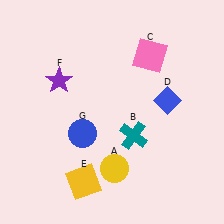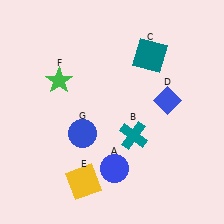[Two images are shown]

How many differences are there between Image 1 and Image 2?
There are 3 differences between the two images.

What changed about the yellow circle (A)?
In Image 1, A is yellow. In Image 2, it changed to blue.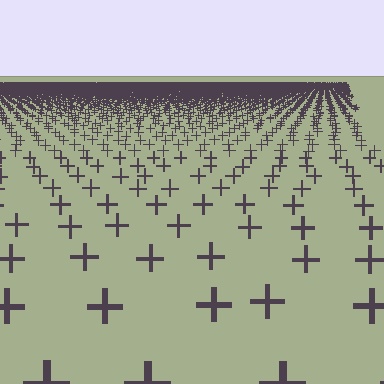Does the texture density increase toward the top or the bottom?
Density increases toward the top.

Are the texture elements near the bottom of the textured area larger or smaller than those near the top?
Larger. Near the bottom, elements are closer to the viewer and appear at a bigger on-screen size.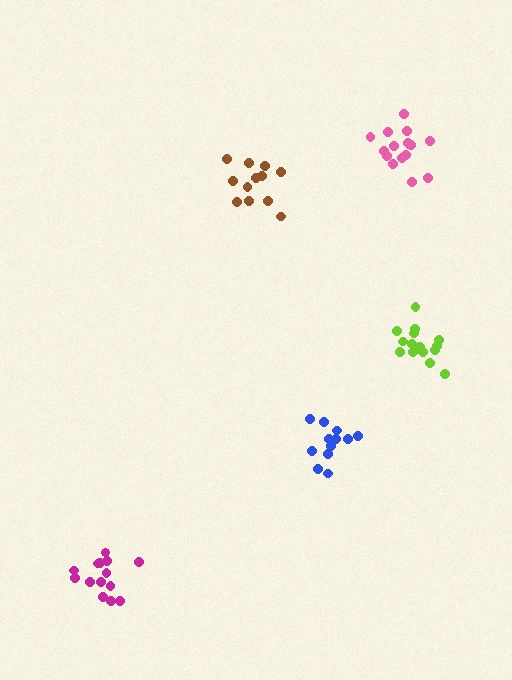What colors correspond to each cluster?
The clusters are colored: lime, brown, magenta, pink, blue.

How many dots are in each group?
Group 1: 16 dots, Group 2: 12 dots, Group 3: 14 dots, Group 4: 17 dots, Group 5: 12 dots (71 total).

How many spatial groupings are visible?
There are 5 spatial groupings.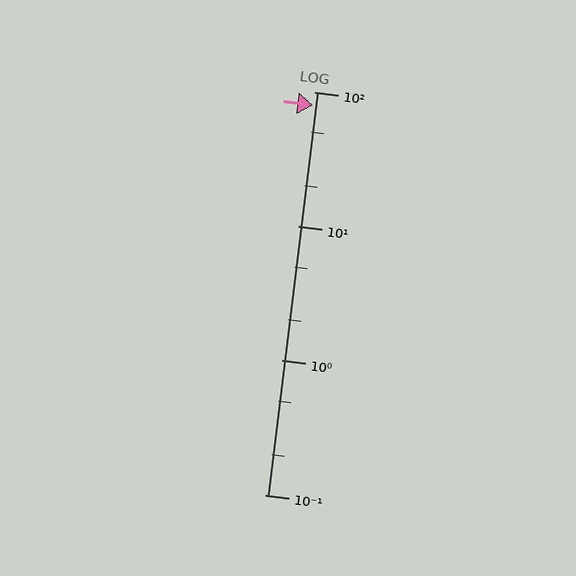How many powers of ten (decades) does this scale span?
The scale spans 3 decades, from 0.1 to 100.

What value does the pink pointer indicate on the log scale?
The pointer indicates approximately 80.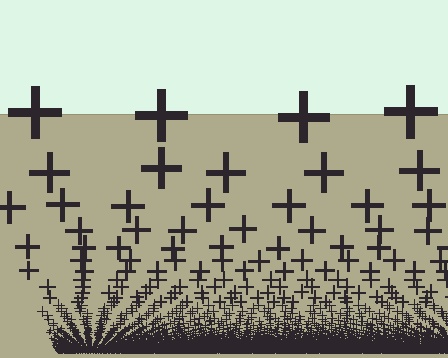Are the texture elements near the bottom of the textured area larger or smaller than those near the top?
Smaller. The gradient is inverted — elements near the bottom are smaller and denser.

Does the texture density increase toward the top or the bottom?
Density increases toward the bottom.